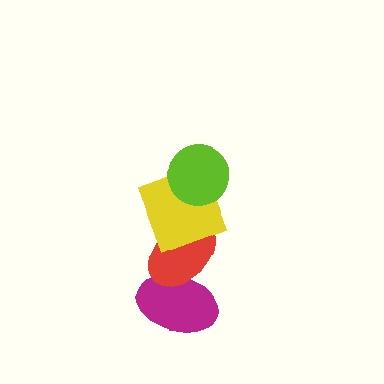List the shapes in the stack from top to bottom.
From top to bottom: the lime circle, the yellow square, the red ellipse, the magenta ellipse.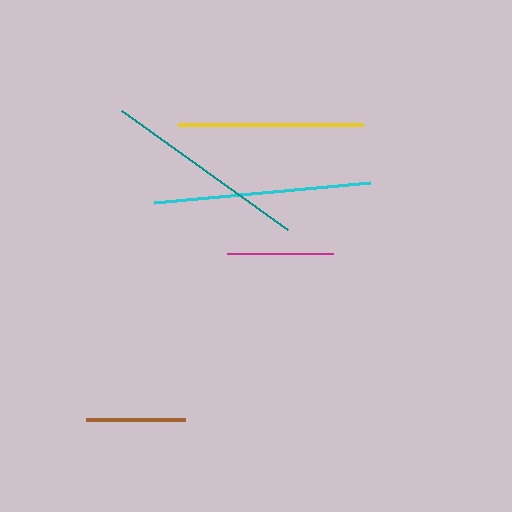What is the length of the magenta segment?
The magenta segment is approximately 106 pixels long.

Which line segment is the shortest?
The brown line is the shortest at approximately 99 pixels.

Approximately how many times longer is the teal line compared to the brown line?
The teal line is approximately 2.1 times the length of the brown line.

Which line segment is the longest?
The cyan line is the longest at approximately 217 pixels.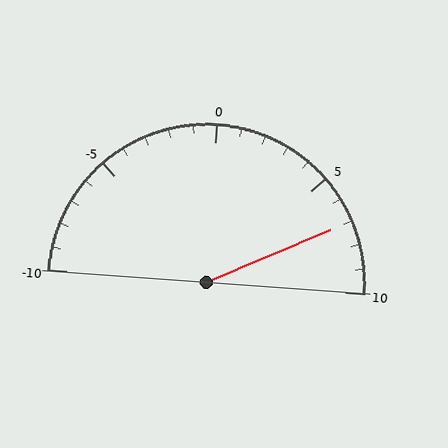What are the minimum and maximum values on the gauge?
The gauge ranges from -10 to 10.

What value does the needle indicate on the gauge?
The needle indicates approximately 7.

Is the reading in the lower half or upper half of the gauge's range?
The reading is in the upper half of the range (-10 to 10).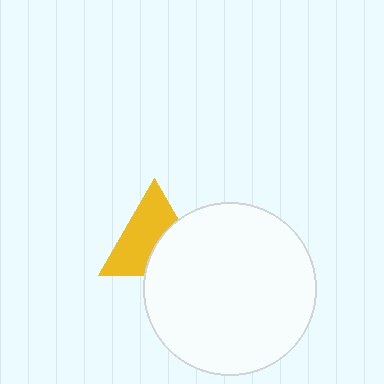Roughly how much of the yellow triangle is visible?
About half of it is visible (roughly 61%).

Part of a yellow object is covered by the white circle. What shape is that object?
It is a triangle.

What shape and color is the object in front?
The object in front is a white circle.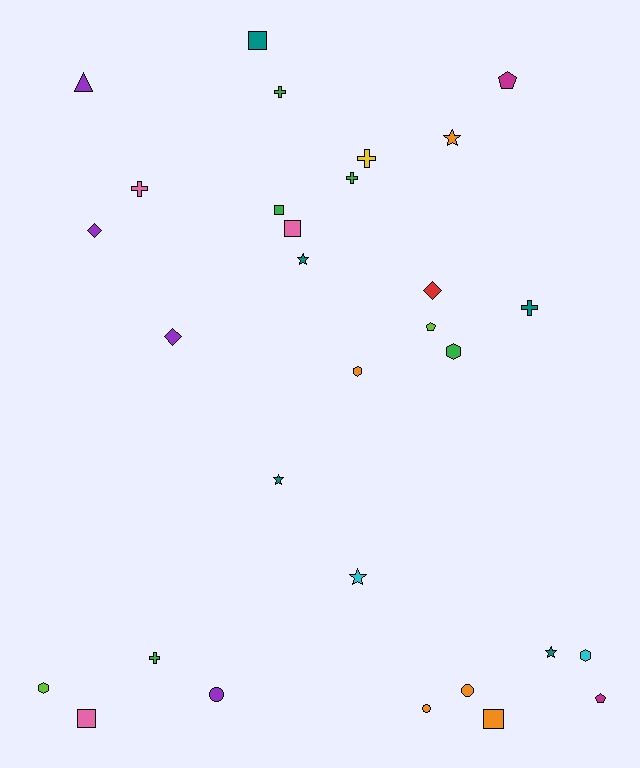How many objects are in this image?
There are 30 objects.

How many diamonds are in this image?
There are 3 diamonds.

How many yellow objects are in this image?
There is 1 yellow object.